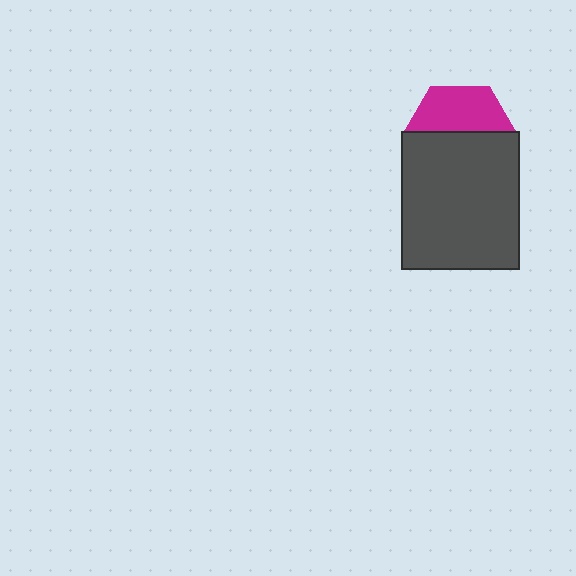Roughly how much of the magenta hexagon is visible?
A small part of it is visible (roughly 43%).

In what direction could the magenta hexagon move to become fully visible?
The magenta hexagon could move up. That would shift it out from behind the dark gray rectangle entirely.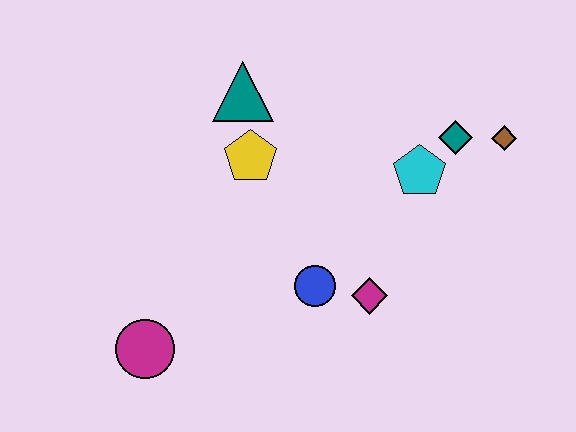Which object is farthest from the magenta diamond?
The teal triangle is farthest from the magenta diamond.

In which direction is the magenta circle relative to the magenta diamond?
The magenta circle is to the left of the magenta diamond.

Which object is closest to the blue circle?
The magenta diamond is closest to the blue circle.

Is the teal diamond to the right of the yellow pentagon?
Yes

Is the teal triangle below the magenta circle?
No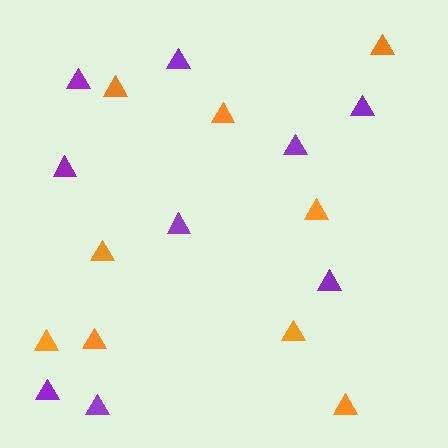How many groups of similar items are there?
There are 2 groups: one group of purple triangles (9) and one group of orange triangles (9).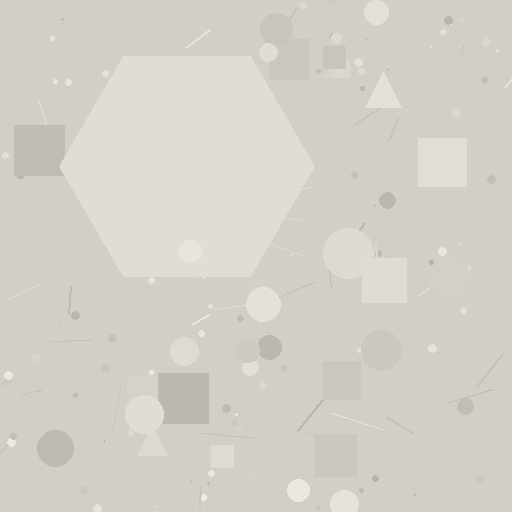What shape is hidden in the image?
A hexagon is hidden in the image.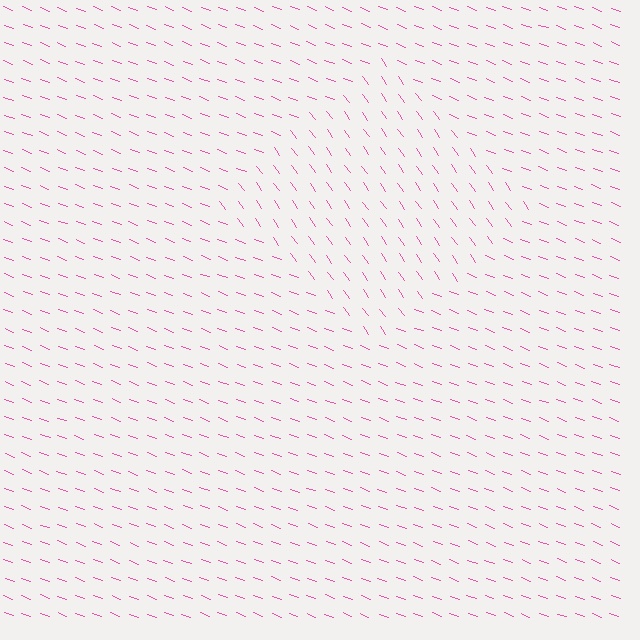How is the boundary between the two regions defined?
The boundary is defined purely by a change in line orientation (approximately 34 degrees difference). All lines are the same color and thickness.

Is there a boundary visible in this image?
Yes, there is a texture boundary formed by a change in line orientation.